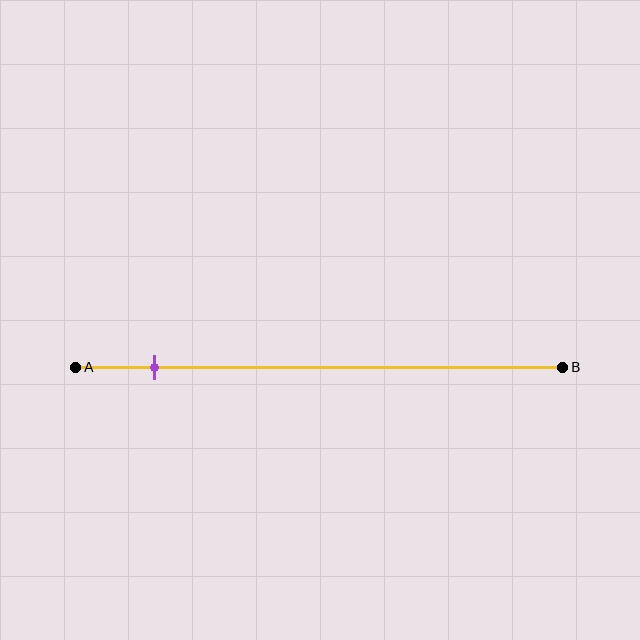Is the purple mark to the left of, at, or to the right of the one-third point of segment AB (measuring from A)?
The purple mark is to the left of the one-third point of segment AB.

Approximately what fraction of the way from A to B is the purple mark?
The purple mark is approximately 15% of the way from A to B.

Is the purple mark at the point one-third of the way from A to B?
No, the mark is at about 15% from A, not at the 33% one-third point.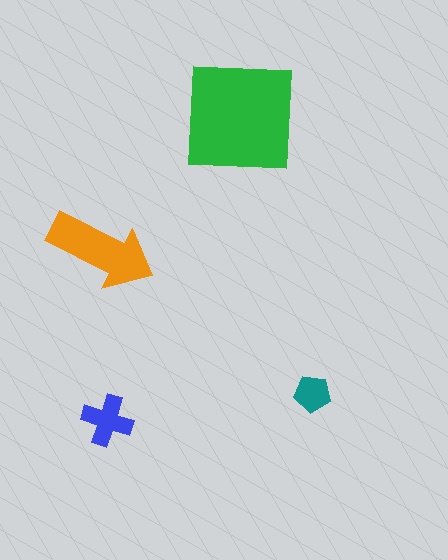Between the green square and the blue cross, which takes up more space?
The green square.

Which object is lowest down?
The blue cross is bottommost.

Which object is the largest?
The green square.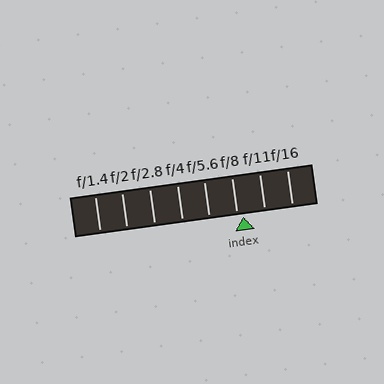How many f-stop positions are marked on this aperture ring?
There are 8 f-stop positions marked.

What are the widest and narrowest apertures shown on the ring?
The widest aperture shown is f/1.4 and the narrowest is f/16.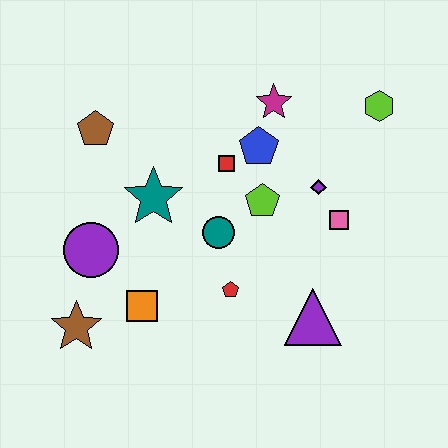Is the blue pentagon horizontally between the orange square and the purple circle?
No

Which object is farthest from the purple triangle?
The brown pentagon is farthest from the purple triangle.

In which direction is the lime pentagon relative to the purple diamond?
The lime pentagon is to the left of the purple diamond.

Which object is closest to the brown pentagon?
The teal star is closest to the brown pentagon.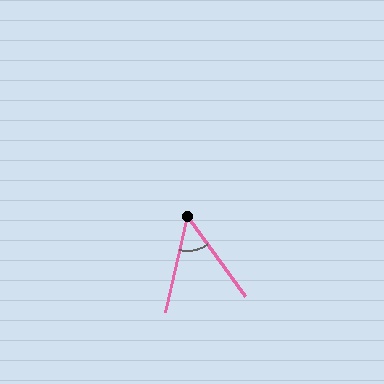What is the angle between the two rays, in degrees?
Approximately 50 degrees.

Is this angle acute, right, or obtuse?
It is acute.